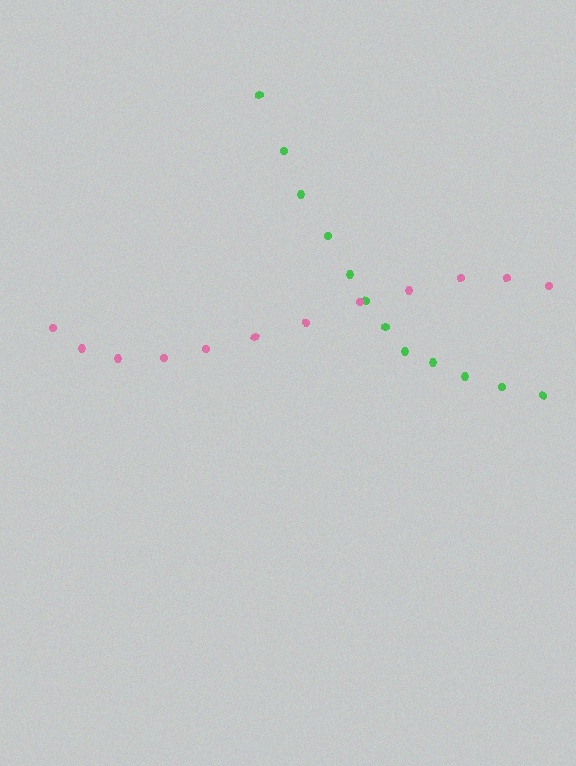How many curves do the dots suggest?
There are 2 distinct paths.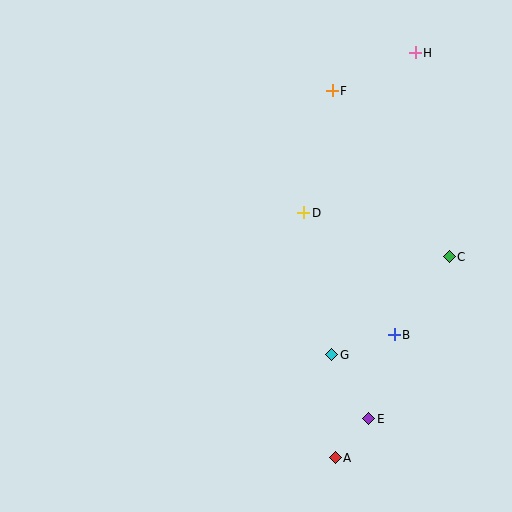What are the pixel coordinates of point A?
Point A is at (335, 458).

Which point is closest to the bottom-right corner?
Point E is closest to the bottom-right corner.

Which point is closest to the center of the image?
Point D at (304, 213) is closest to the center.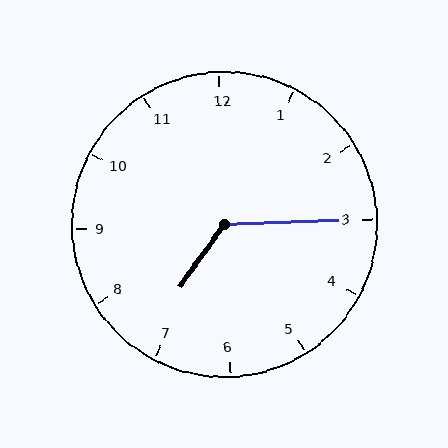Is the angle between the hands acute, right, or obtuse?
It is obtuse.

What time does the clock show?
7:15.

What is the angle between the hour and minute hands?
Approximately 128 degrees.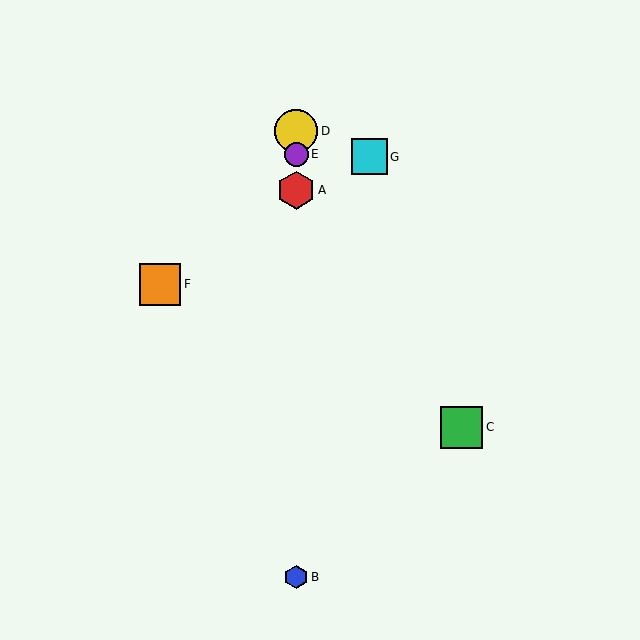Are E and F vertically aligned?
No, E is at x≈296 and F is at x≈160.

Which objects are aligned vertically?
Objects A, B, D, E are aligned vertically.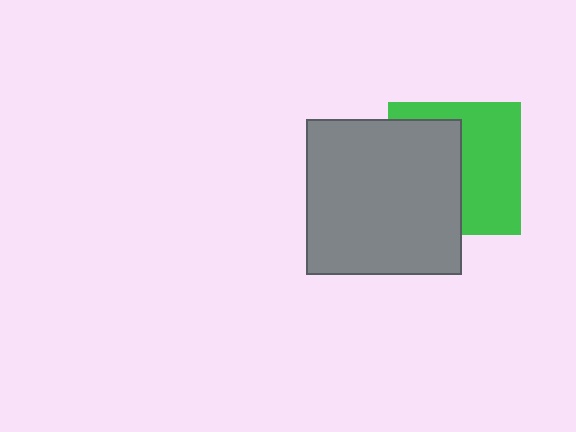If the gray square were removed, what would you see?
You would see the complete green square.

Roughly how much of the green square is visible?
About half of it is visible (roughly 52%).